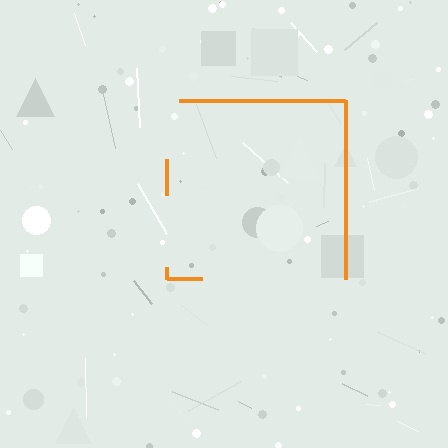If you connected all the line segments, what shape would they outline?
They would outline a square.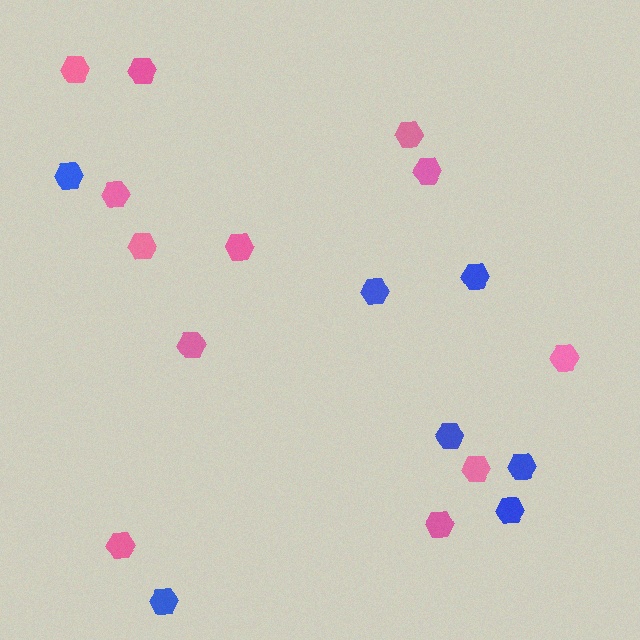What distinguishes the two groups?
There are 2 groups: one group of pink hexagons (12) and one group of blue hexagons (7).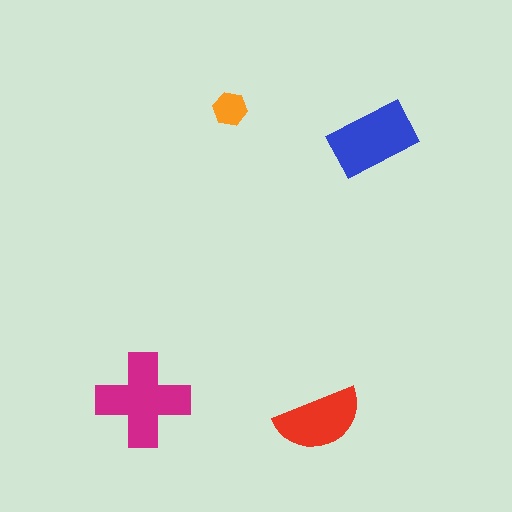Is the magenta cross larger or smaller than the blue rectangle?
Larger.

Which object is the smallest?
The orange hexagon.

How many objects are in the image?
There are 4 objects in the image.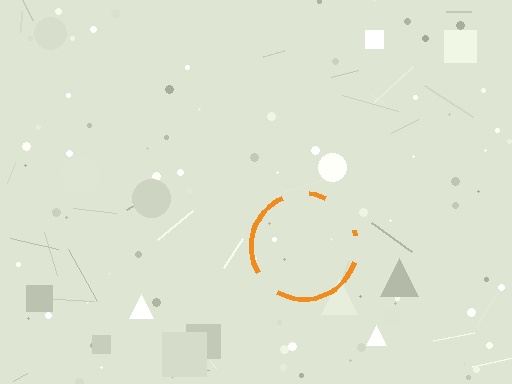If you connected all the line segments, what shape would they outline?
They would outline a circle.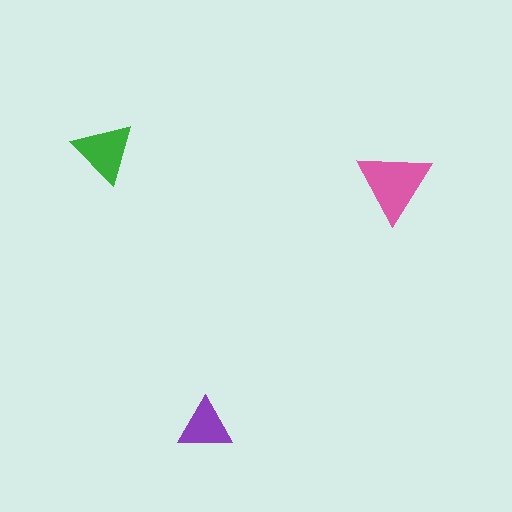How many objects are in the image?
There are 3 objects in the image.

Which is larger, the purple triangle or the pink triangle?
The pink one.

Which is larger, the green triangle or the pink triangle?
The pink one.